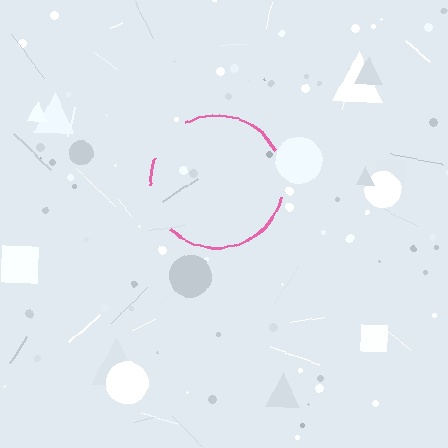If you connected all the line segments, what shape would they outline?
They would outline a circle.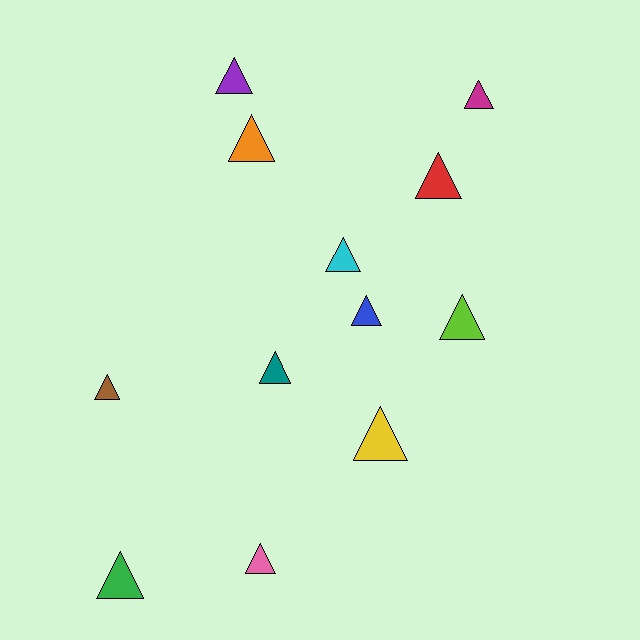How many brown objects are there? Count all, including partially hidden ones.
There is 1 brown object.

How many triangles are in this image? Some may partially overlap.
There are 12 triangles.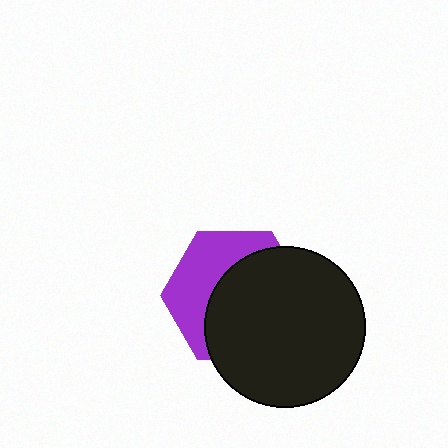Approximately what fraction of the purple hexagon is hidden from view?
Roughly 60% of the purple hexagon is hidden behind the black circle.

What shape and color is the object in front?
The object in front is a black circle.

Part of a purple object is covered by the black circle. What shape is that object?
It is a hexagon.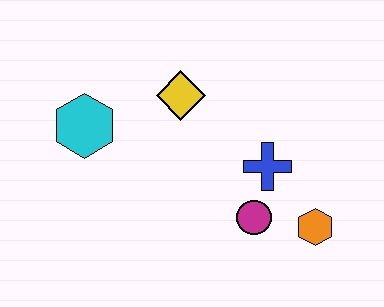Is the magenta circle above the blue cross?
No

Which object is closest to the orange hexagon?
The magenta circle is closest to the orange hexagon.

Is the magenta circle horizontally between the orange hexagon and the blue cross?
No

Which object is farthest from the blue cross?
The cyan hexagon is farthest from the blue cross.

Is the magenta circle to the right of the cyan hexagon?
Yes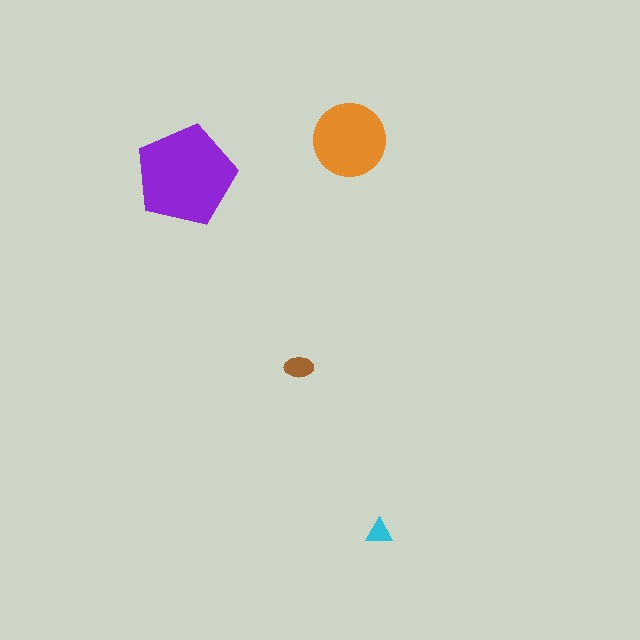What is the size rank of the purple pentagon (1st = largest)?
1st.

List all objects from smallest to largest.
The cyan triangle, the brown ellipse, the orange circle, the purple pentagon.